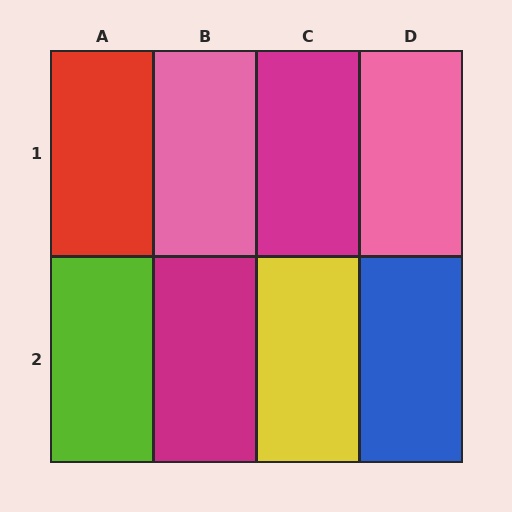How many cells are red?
1 cell is red.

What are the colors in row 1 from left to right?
Red, pink, magenta, pink.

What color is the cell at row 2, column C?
Yellow.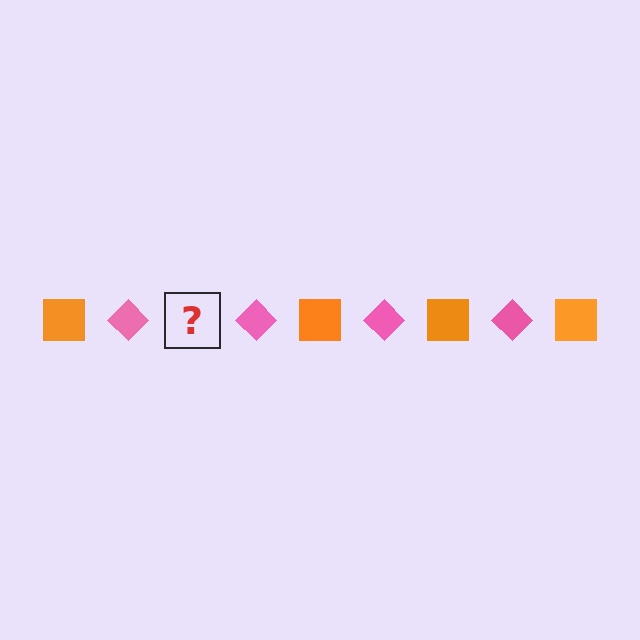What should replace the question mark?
The question mark should be replaced with an orange square.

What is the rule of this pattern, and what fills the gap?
The rule is that the pattern alternates between orange square and pink diamond. The gap should be filled with an orange square.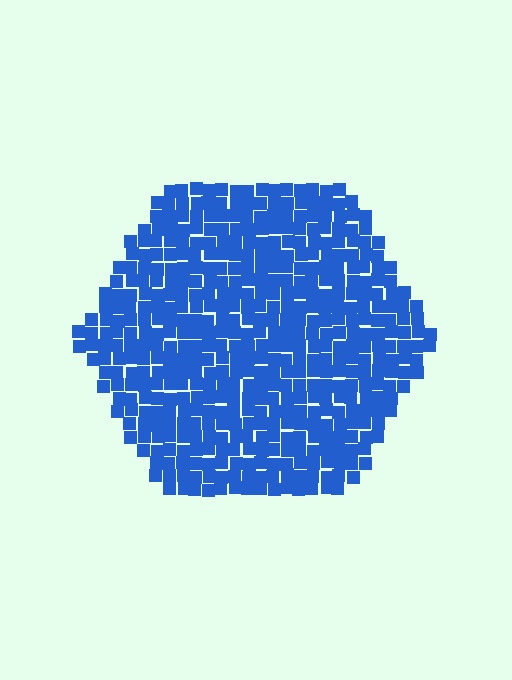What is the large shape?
The large shape is a hexagon.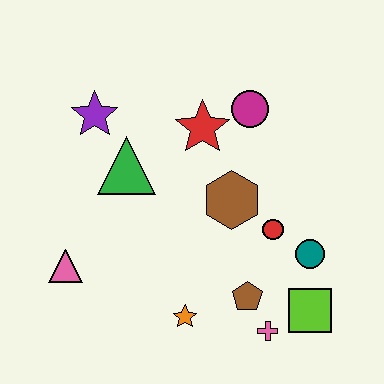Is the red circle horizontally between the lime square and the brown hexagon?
Yes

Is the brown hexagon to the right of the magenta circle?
No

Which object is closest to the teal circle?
The red circle is closest to the teal circle.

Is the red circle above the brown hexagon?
No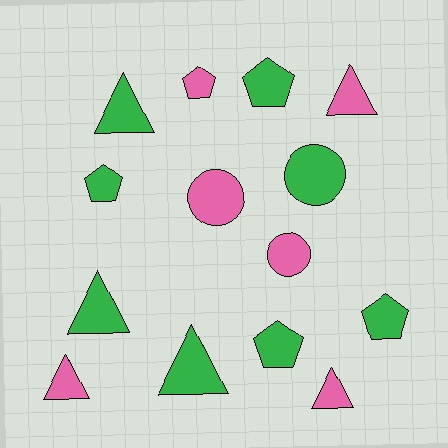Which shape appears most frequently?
Triangle, with 6 objects.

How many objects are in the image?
There are 14 objects.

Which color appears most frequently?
Green, with 8 objects.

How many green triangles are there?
There are 3 green triangles.